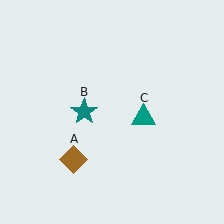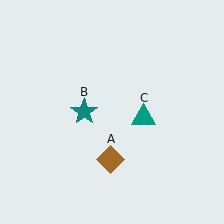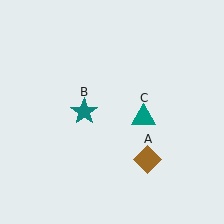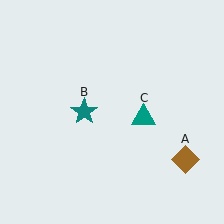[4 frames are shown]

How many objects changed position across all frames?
1 object changed position: brown diamond (object A).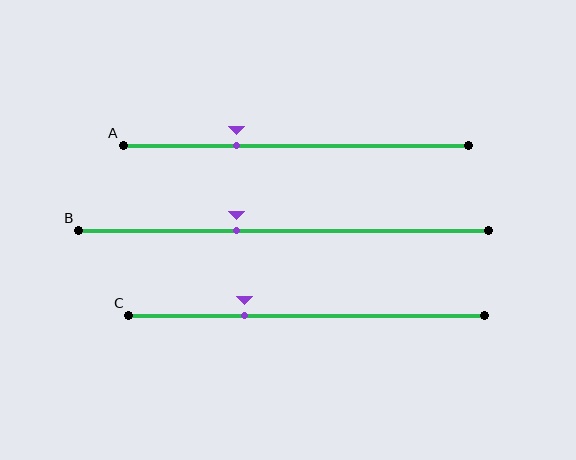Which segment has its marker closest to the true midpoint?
Segment B has its marker closest to the true midpoint.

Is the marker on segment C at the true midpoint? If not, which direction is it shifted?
No, the marker on segment C is shifted to the left by about 17% of the segment length.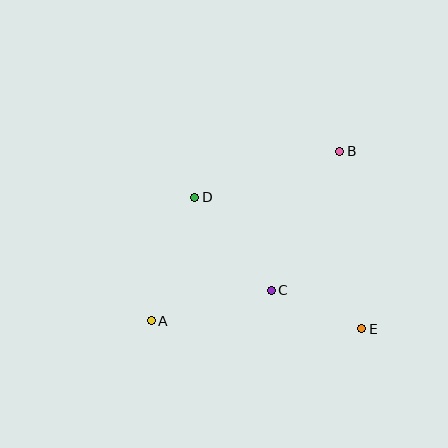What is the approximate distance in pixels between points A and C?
The distance between A and C is approximately 124 pixels.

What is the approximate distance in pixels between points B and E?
The distance between B and E is approximately 179 pixels.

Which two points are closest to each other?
Points C and E are closest to each other.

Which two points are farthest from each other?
Points A and B are farthest from each other.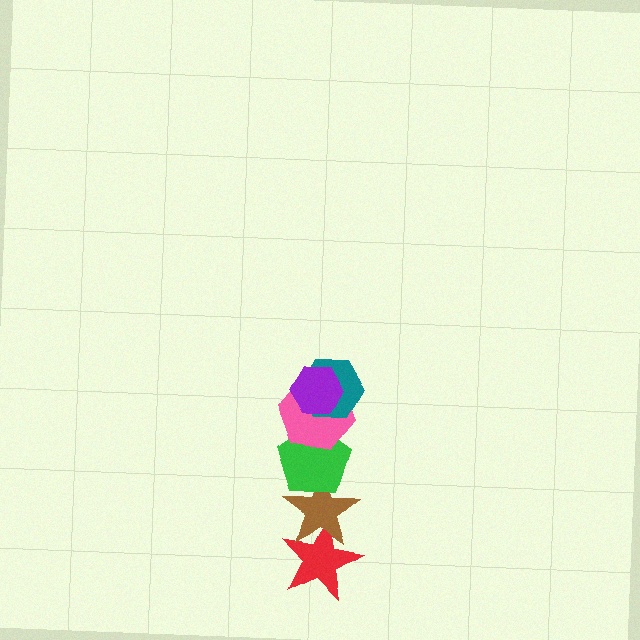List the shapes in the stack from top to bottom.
From top to bottom: the purple hexagon, the teal hexagon, the pink hexagon, the green pentagon, the brown star, the red star.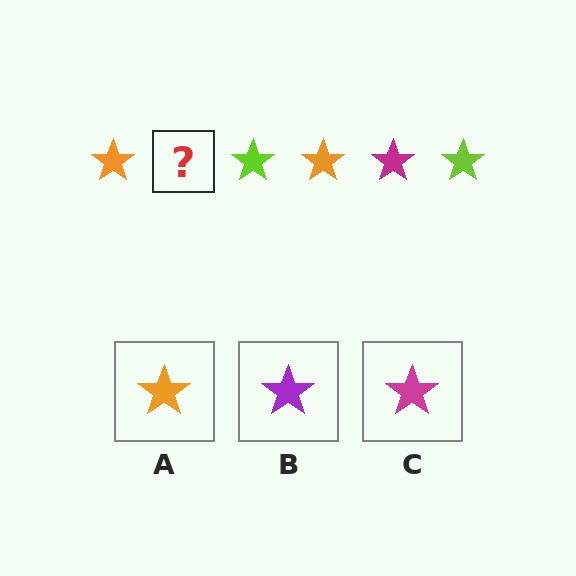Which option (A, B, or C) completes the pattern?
C.